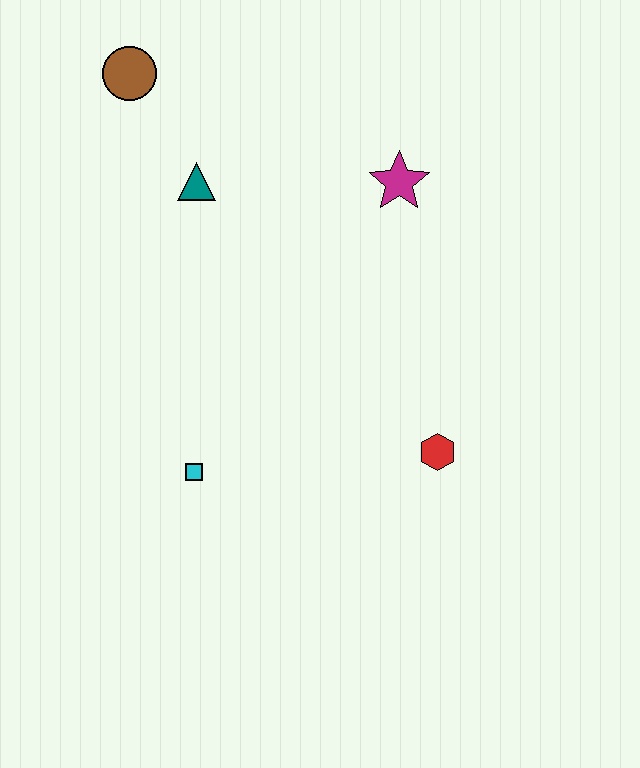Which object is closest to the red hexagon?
The cyan square is closest to the red hexagon.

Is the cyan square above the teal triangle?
No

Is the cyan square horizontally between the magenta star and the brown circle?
Yes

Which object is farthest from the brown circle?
The red hexagon is farthest from the brown circle.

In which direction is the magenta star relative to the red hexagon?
The magenta star is above the red hexagon.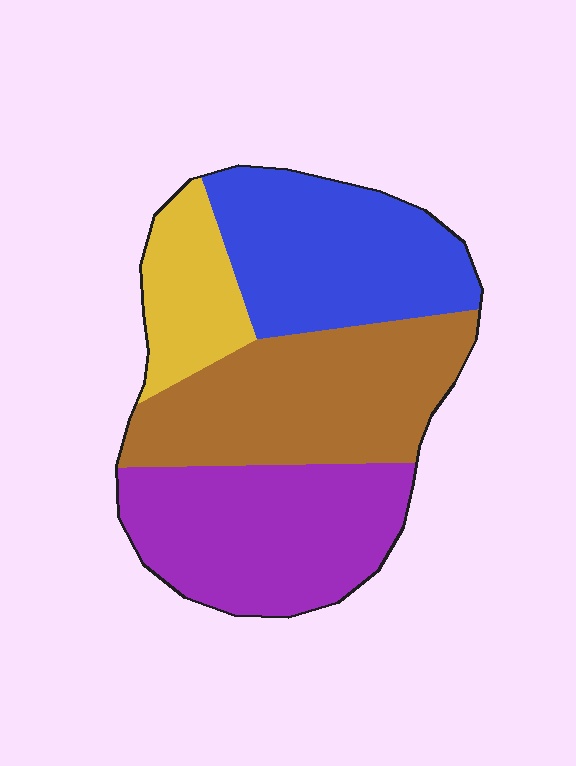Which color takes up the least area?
Yellow, at roughly 15%.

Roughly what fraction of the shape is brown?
Brown takes up about one third (1/3) of the shape.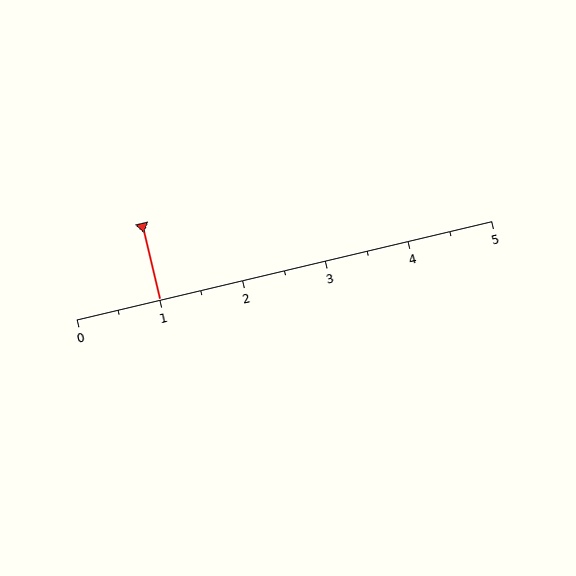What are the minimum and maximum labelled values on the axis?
The axis runs from 0 to 5.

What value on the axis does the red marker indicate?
The marker indicates approximately 1.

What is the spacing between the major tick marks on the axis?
The major ticks are spaced 1 apart.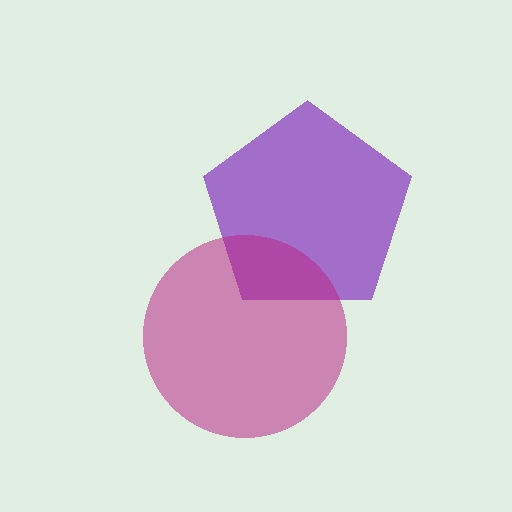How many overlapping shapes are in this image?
There are 2 overlapping shapes in the image.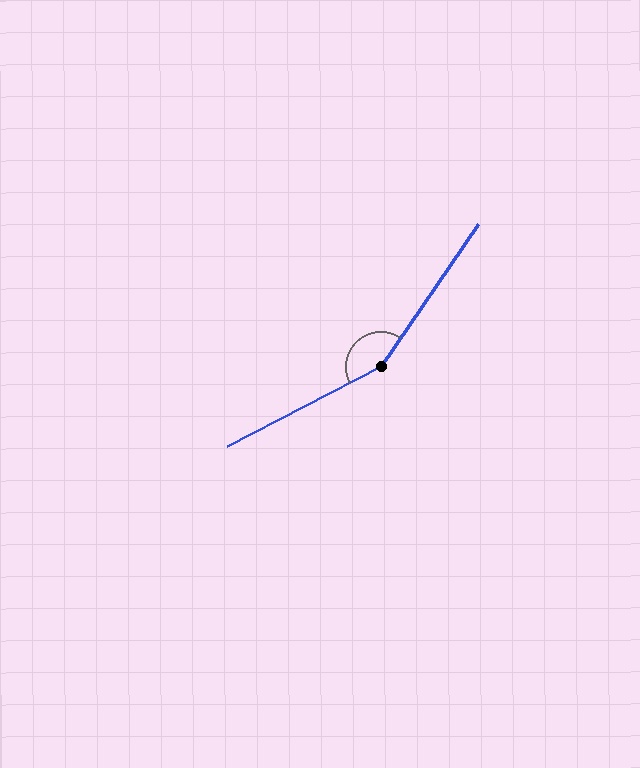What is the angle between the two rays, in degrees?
Approximately 152 degrees.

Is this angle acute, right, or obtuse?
It is obtuse.